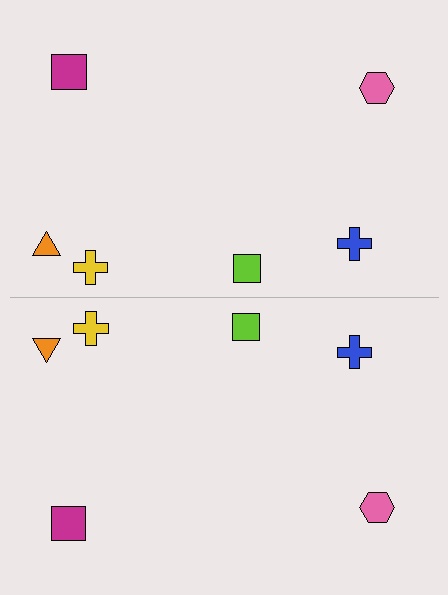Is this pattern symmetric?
Yes, this pattern has bilateral (reflection) symmetry.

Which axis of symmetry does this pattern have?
The pattern has a horizontal axis of symmetry running through the center of the image.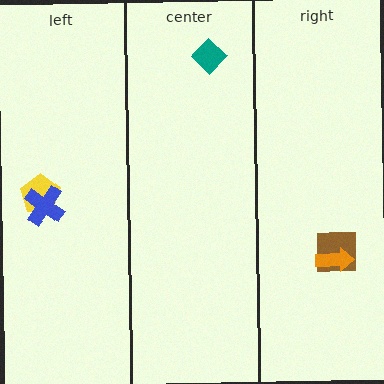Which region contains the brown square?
The right region.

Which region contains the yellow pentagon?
The left region.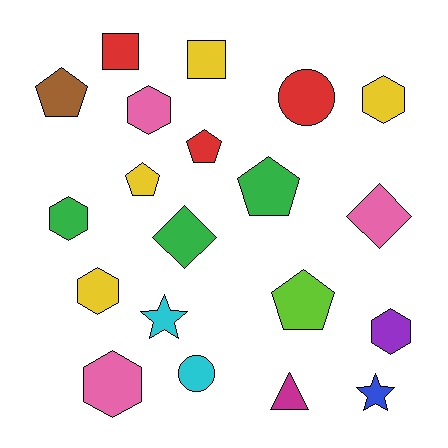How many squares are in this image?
There are 2 squares.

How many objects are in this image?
There are 20 objects.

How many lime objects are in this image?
There is 1 lime object.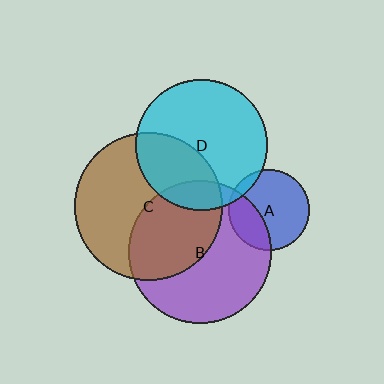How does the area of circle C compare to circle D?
Approximately 1.3 times.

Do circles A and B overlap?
Yes.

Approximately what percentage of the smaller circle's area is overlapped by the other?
Approximately 30%.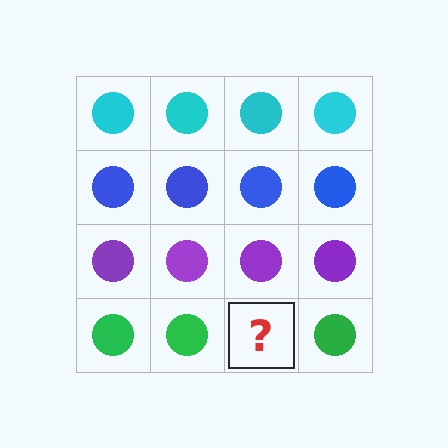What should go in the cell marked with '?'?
The missing cell should contain a green circle.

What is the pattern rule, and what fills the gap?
The rule is that each row has a consistent color. The gap should be filled with a green circle.